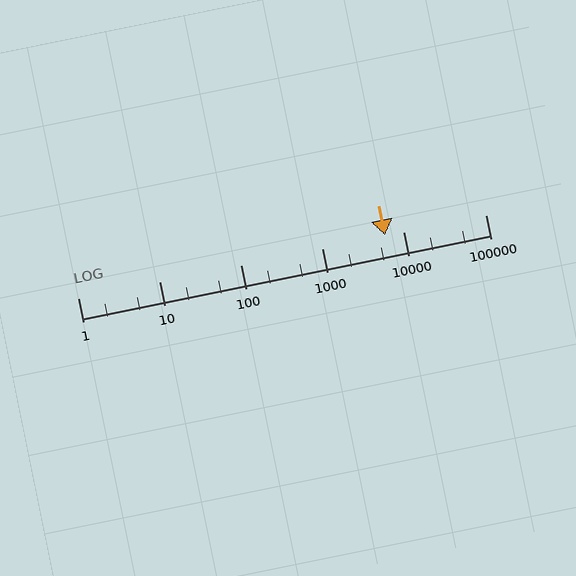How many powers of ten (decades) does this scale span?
The scale spans 5 decades, from 1 to 100000.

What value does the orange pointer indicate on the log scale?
The pointer indicates approximately 5800.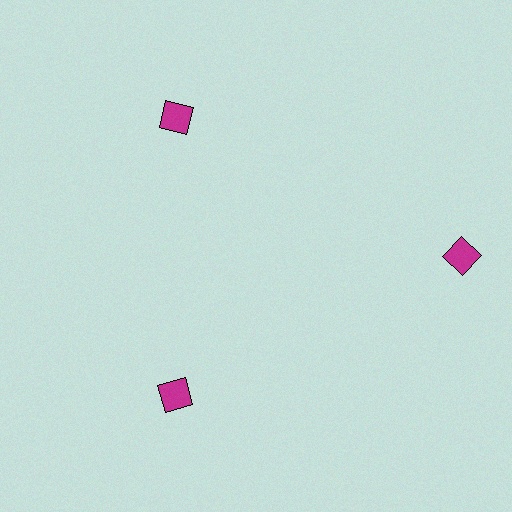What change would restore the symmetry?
The symmetry would be restored by moving it inward, back onto the ring so that all 3 diamonds sit at equal angles and equal distance from the center.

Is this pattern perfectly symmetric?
No. The 3 magenta diamonds are arranged in a ring, but one element near the 3 o'clock position is pushed outward from the center, breaking the 3-fold rotational symmetry.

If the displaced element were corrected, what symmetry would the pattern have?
It would have 3-fold rotational symmetry — the pattern would map onto itself every 120 degrees.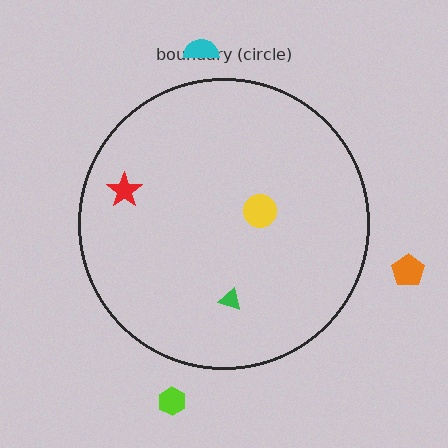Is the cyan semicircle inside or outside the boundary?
Outside.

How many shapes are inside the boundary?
3 inside, 3 outside.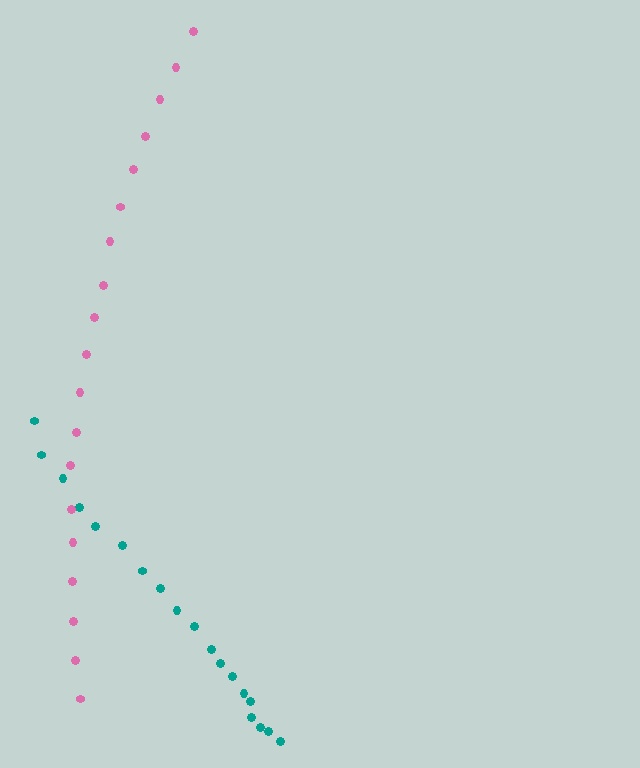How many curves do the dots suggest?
There are 2 distinct paths.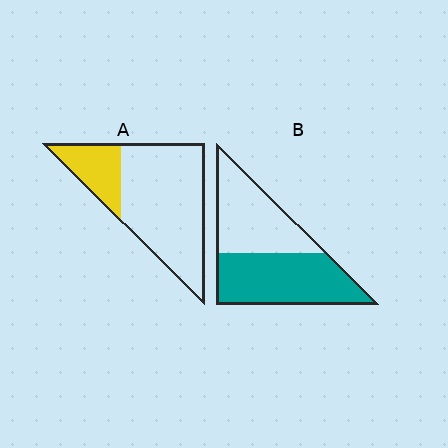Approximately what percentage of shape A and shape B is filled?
A is approximately 25% and B is approximately 55%.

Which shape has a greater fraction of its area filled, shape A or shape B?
Shape B.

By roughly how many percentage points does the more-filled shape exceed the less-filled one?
By roughly 30 percentage points (B over A).